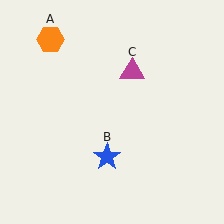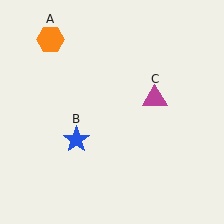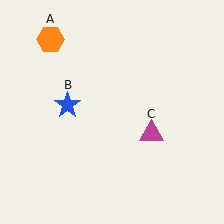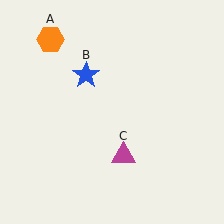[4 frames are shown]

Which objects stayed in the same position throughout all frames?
Orange hexagon (object A) remained stationary.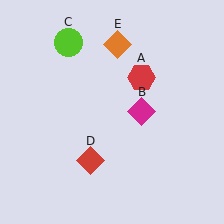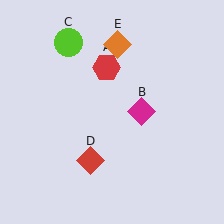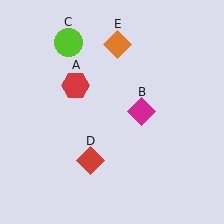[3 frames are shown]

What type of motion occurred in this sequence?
The red hexagon (object A) rotated counterclockwise around the center of the scene.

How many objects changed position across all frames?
1 object changed position: red hexagon (object A).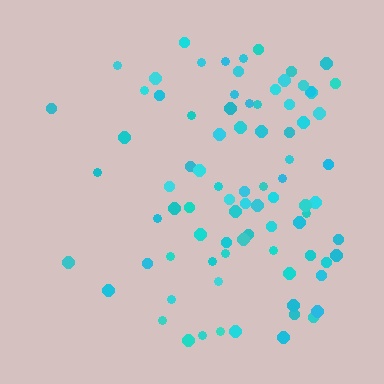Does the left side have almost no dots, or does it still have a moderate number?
Still a moderate number, just noticeably fewer than the right.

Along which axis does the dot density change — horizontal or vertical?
Horizontal.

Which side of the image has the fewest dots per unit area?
The left.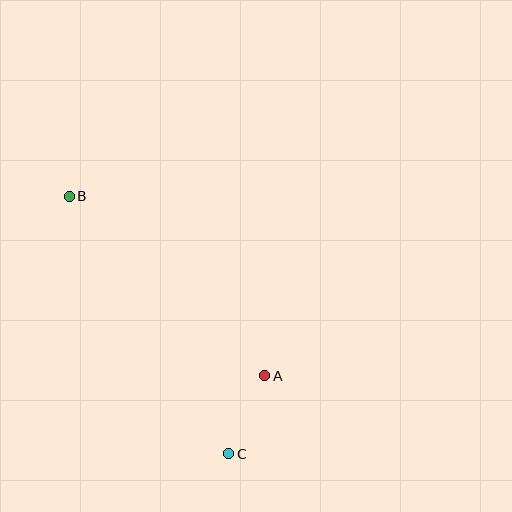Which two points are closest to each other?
Points A and C are closest to each other.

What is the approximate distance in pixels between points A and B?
The distance between A and B is approximately 265 pixels.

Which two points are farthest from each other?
Points B and C are farthest from each other.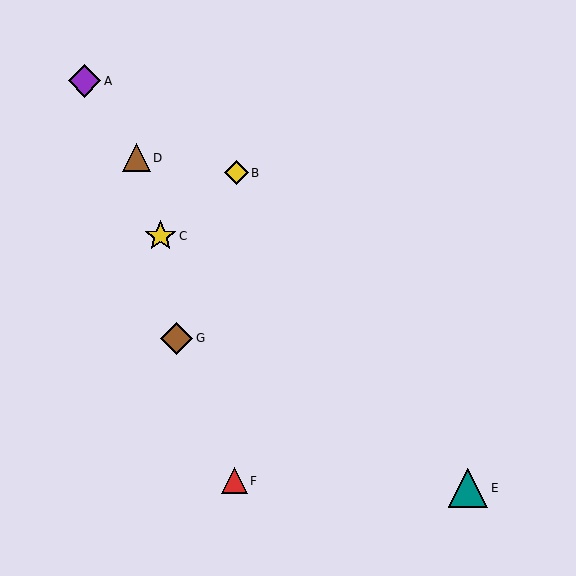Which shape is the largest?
The teal triangle (labeled E) is the largest.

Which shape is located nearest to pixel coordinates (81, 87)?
The purple diamond (labeled A) at (84, 81) is nearest to that location.